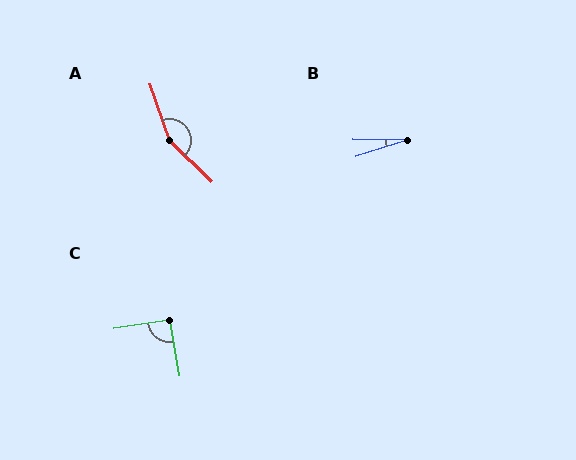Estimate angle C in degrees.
Approximately 90 degrees.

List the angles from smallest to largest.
B (19°), C (90°), A (154°).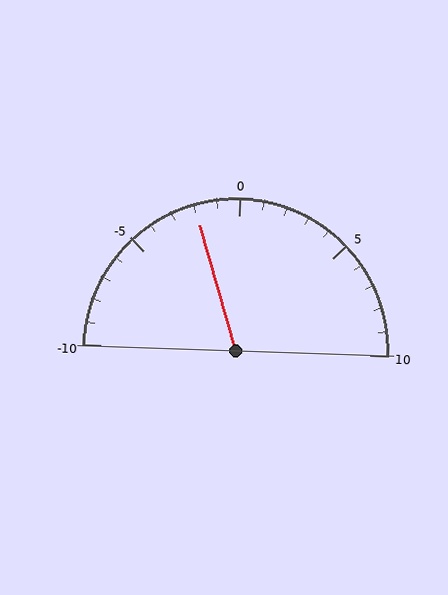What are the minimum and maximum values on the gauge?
The gauge ranges from -10 to 10.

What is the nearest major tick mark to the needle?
The nearest major tick mark is 0.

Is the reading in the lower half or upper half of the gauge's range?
The reading is in the lower half of the range (-10 to 10).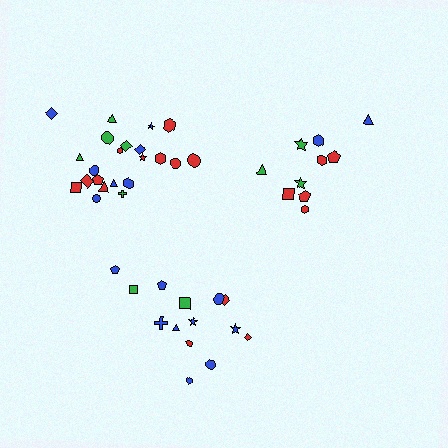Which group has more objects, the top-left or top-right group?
The top-left group.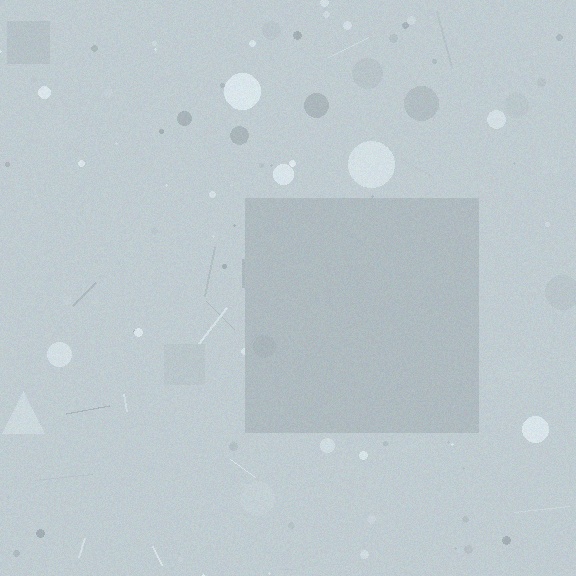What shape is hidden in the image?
A square is hidden in the image.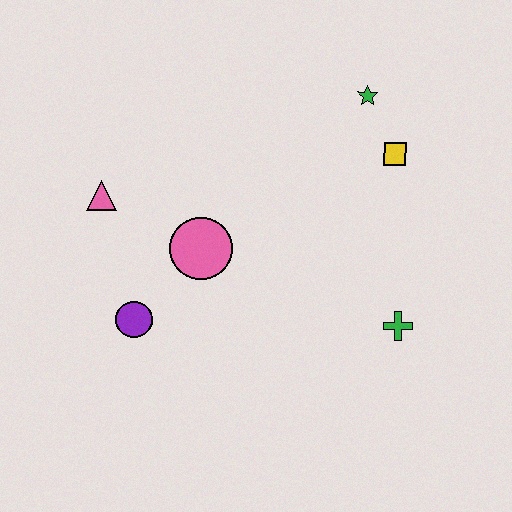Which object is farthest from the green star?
The purple circle is farthest from the green star.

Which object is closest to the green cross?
The yellow square is closest to the green cross.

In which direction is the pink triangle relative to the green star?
The pink triangle is to the left of the green star.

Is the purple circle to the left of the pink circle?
Yes